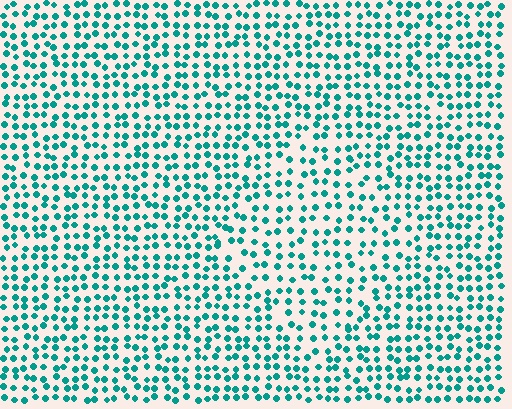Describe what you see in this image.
The image contains small teal elements arranged at two different densities. A diamond-shaped region is visible where the elements are less densely packed than the surrounding area.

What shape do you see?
I see a diamond.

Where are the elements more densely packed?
The elements are more densely packed outside the diamond boundary.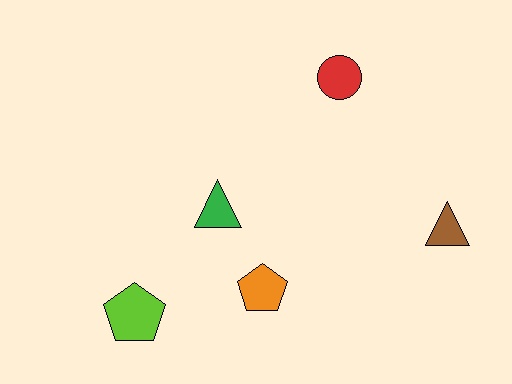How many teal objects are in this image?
There are no teal objects.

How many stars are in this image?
There are no stars.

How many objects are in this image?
There are 5 objects.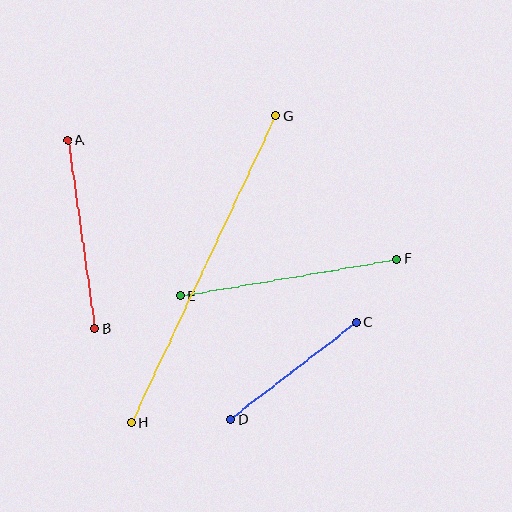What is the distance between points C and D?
The distance is approximately 159 pixels.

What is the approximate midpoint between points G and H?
The midpoint is at approximately (203, 269) pixels.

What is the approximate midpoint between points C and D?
The midpoint is at approximately (294, 371) pixels.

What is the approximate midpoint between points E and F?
The midpoint is at approximately (289, 277) pixels.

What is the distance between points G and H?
The distance is approximately 339 pixels.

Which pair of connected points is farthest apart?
Points G and H are farthest apart.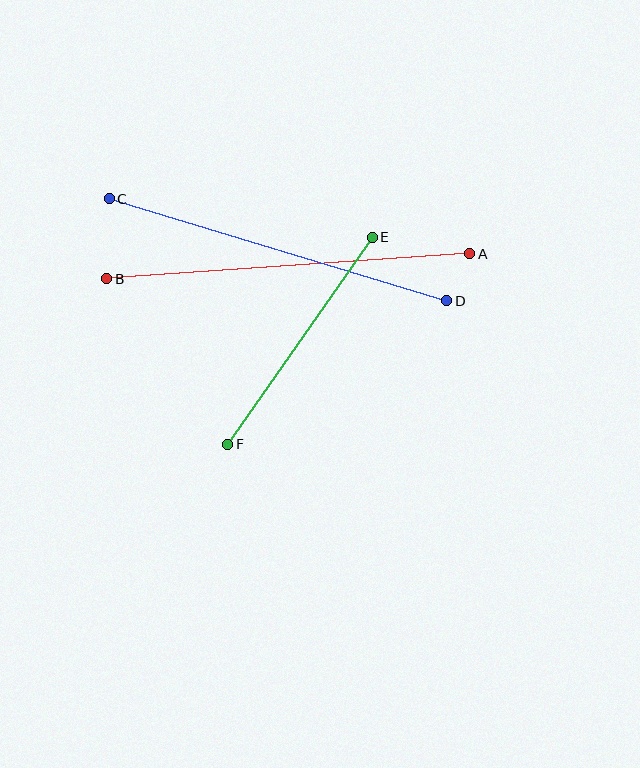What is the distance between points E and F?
The distance is approximately 252 pixels.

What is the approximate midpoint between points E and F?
The midpoint is at approximately (300, 341) pixels.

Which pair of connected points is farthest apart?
Points A and B are farthest apart.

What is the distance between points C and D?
The distance is approximately 352 pixels.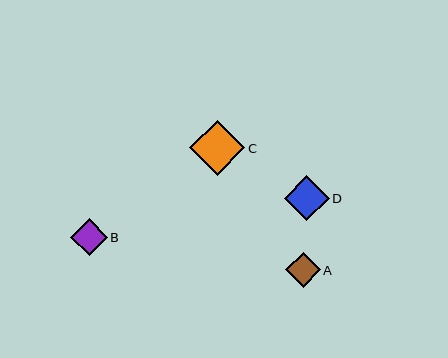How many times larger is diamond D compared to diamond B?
Diamond D is approximately 1.2 times the size of diamond B.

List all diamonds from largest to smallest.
From largest to smallest: C, D, B, A.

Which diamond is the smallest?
Diamond A is the smallest with a size of approximately 35 pixels.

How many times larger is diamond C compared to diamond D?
Diamond C is approximately 1.2 times the size of diamond D.